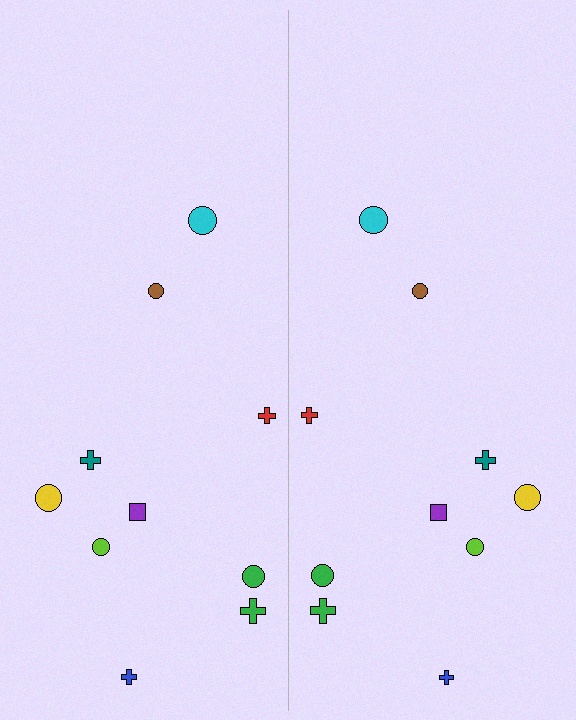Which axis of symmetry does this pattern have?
The pattern has a vertical axis of symmetry running through the center of the image.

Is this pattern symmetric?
Yes, this pattern has bilateral (reflection) symmetry.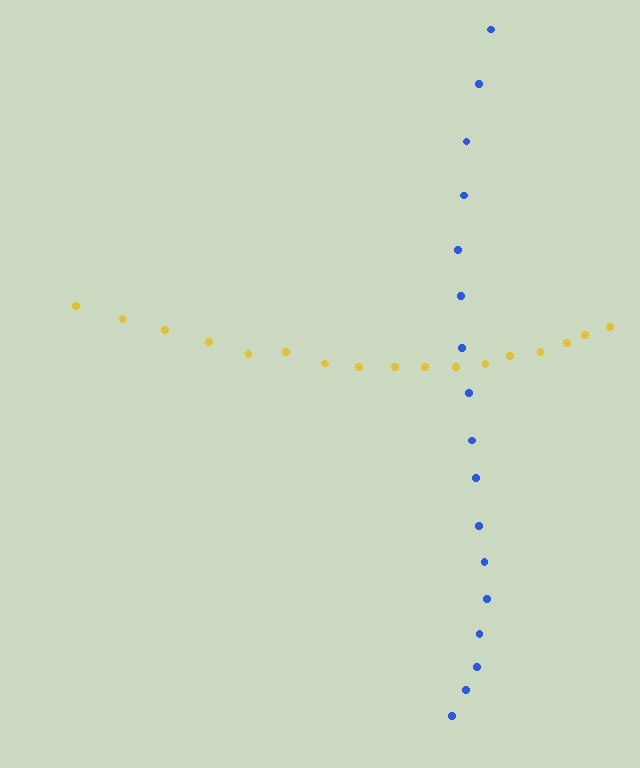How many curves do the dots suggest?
There are 2 distinct paths.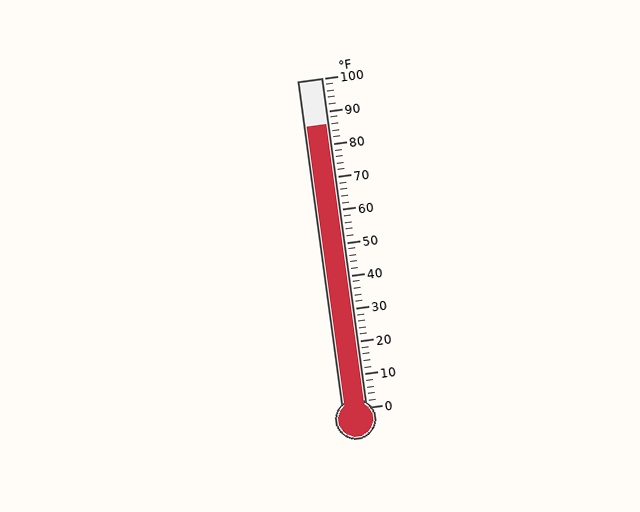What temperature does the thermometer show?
The thermometer shows approximately 86°F.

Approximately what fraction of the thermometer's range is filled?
The thermometer is filled to approximately 85% of its range.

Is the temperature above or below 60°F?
The temperature is above 60°F.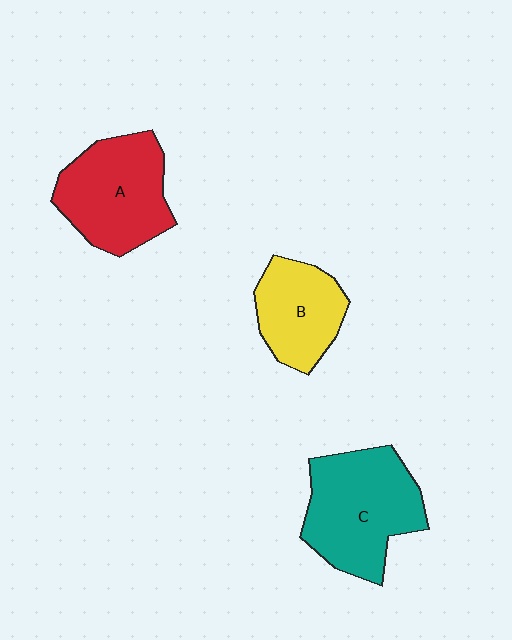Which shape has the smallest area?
Shape B (yellow).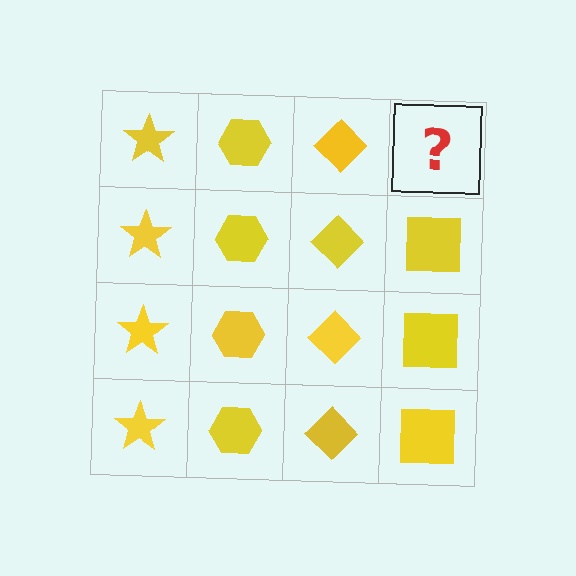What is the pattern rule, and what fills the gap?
The rule is that each column has a consistent shape. The gap should be filled with a yellow square.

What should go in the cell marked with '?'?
The missing cell should contain a yellow square.